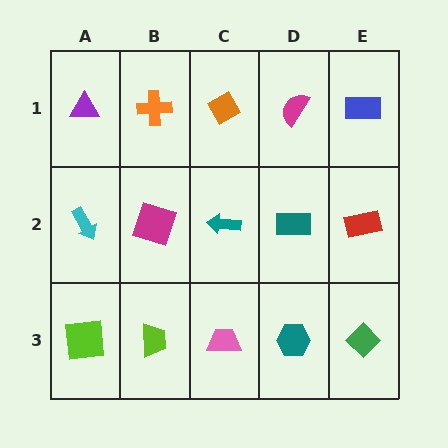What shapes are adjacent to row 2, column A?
A purple triangle (row 1, column A), a lime square (row 3, column A), a magenta square (row 2, column B).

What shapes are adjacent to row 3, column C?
A teal arrow (row 2, column C), a lime trapezoid (row 3, column B), a teal hexagon (row 3, column D).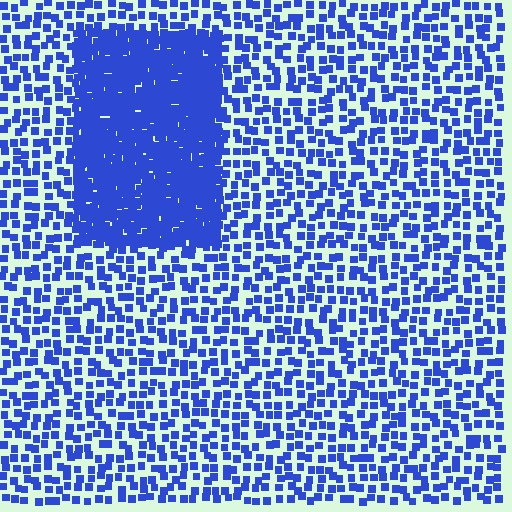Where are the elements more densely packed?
The elements are more densely packed inside the rectangle boundary.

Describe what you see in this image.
The image contains small blue elements arranged at two different densities. A rectangle-shaped region is visible where the elements are more densely packed than the surrounding area.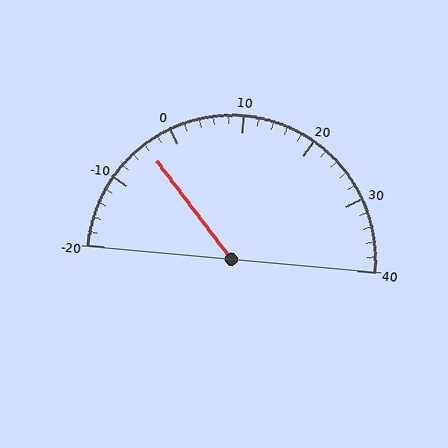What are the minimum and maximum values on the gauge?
The gauge ranges from -20 to 40.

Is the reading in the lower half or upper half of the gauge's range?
The reading is in the lower half of the range (-20 to 40).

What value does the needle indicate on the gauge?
The needle indicates approximately -4.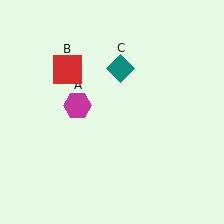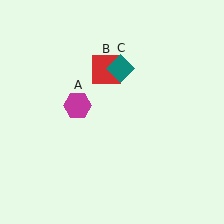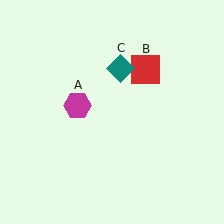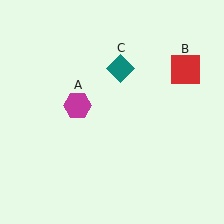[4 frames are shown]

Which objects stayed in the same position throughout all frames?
Magenta hexagon (object A) and teal diamond (object C) remained stationary.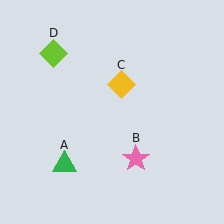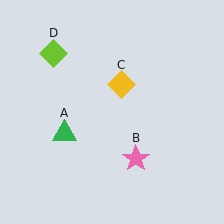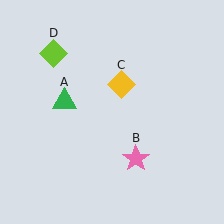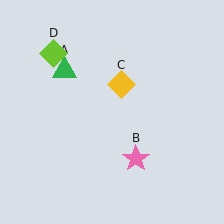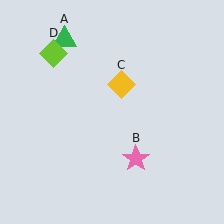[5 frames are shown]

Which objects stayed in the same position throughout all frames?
Pink star (object B) and yellow diamond (object C) and lime diamond (object D) remained stationary.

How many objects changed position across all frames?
1 object changed position: green triangle (object A).